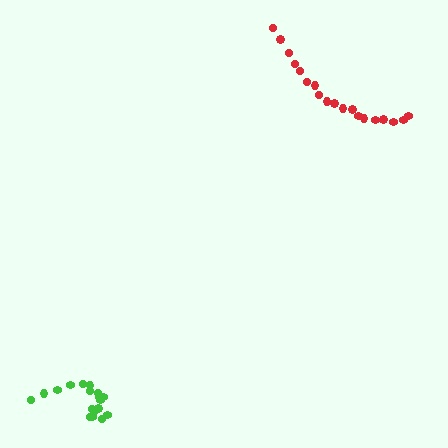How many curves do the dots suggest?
There are 2 distinct paths.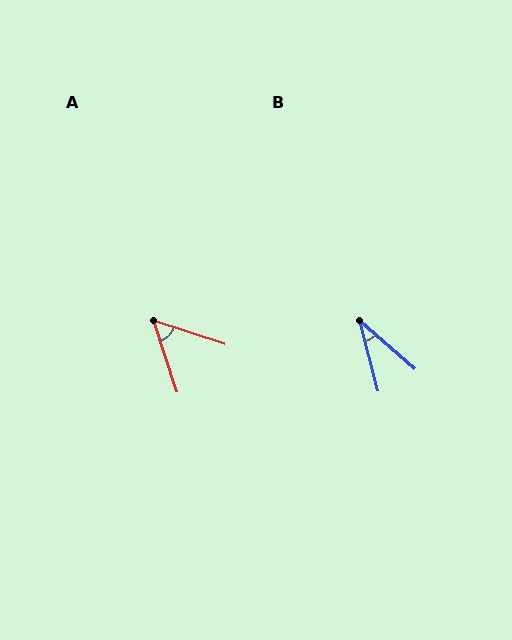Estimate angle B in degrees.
Approximately 34 degrees.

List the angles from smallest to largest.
B (34°), A (53°).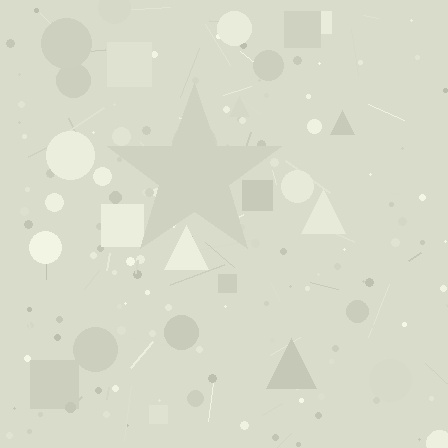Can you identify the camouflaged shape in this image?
The camouflaged shape is a star.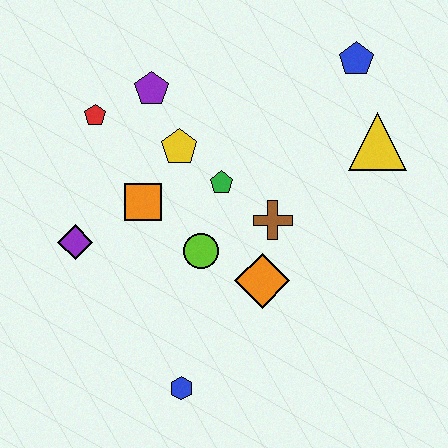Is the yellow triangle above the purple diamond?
Yes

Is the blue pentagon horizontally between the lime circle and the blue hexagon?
No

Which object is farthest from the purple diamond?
The blue pentagon is farthest from the purple diamond.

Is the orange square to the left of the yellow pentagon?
Yes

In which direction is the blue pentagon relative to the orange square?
The blue pentagon is to the right of the orange square.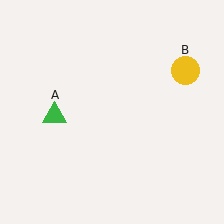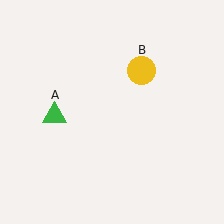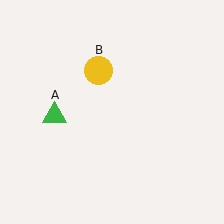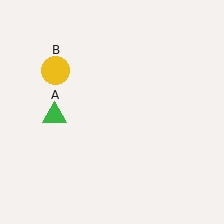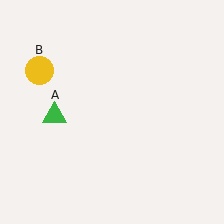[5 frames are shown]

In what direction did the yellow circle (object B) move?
The yellow circle (object B) moved left.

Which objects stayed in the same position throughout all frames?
Green triangle (object A) remained stationary.